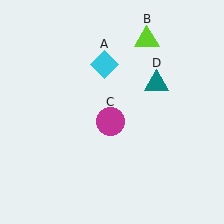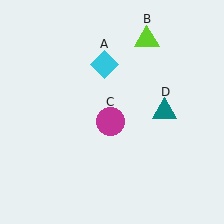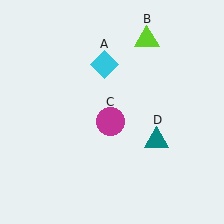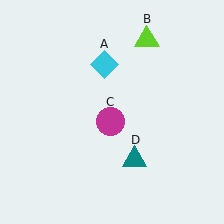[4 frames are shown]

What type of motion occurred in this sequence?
The teal triangle (object D) rotated clockwise around the center of the scene.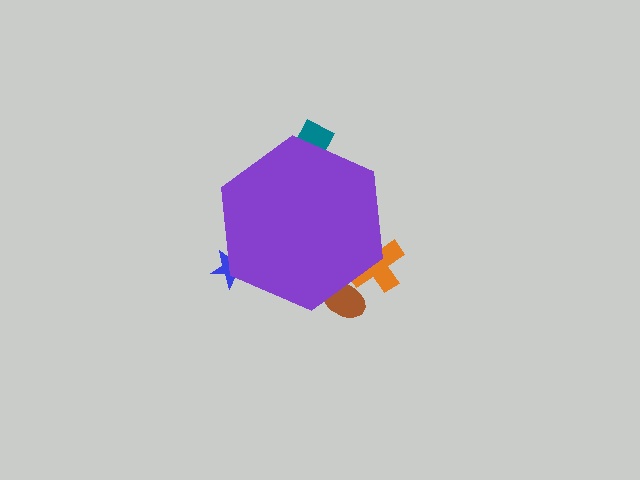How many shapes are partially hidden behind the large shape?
4 shapes are partially hidden.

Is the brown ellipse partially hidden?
Yes, the brown ellipse is partially hidden behind the purple hexagon.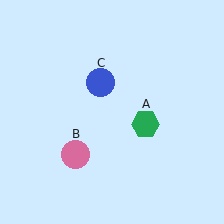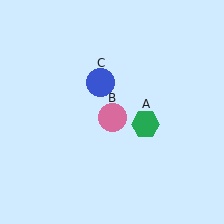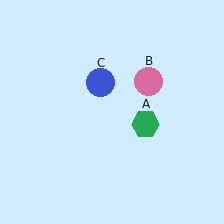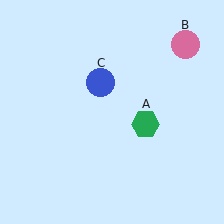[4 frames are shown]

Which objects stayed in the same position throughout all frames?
Green hexagon (object A) and blue circle (object C) remained stationary.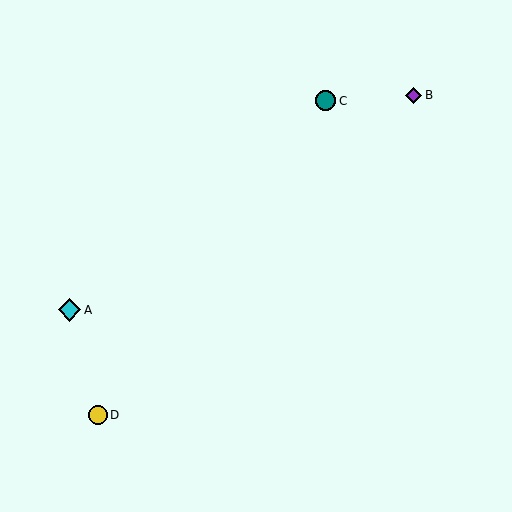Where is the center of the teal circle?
The center of the teal circle is at (326, 101).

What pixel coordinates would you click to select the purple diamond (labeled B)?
Click at (414, 95) to select the purple diamond B.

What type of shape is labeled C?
Shape C is a teal circle.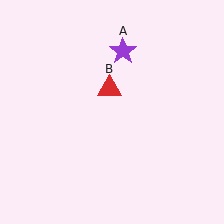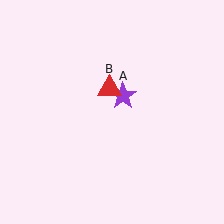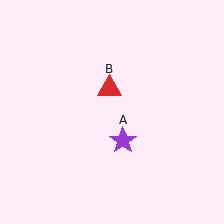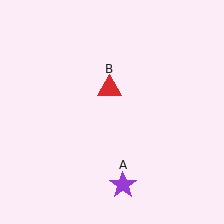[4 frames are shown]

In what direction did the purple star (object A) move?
The purple star (object A) moved down.